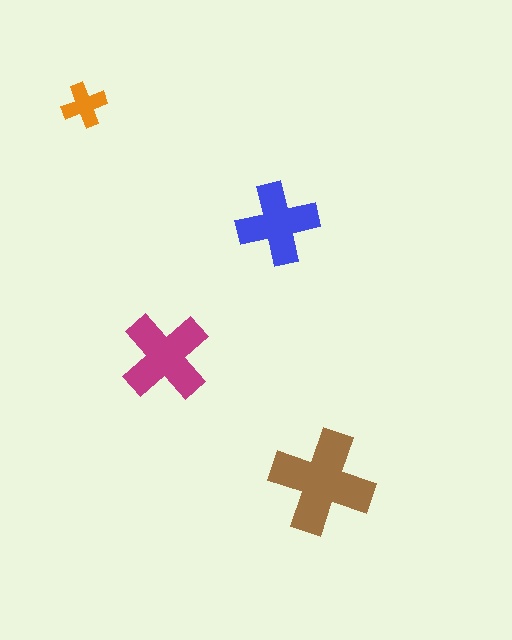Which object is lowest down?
The brown cross is bottommost.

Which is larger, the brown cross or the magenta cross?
The brown one.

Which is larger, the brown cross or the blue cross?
The brown one.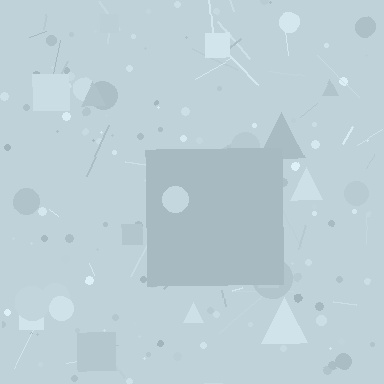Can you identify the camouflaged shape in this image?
The camouflaged shape is a square.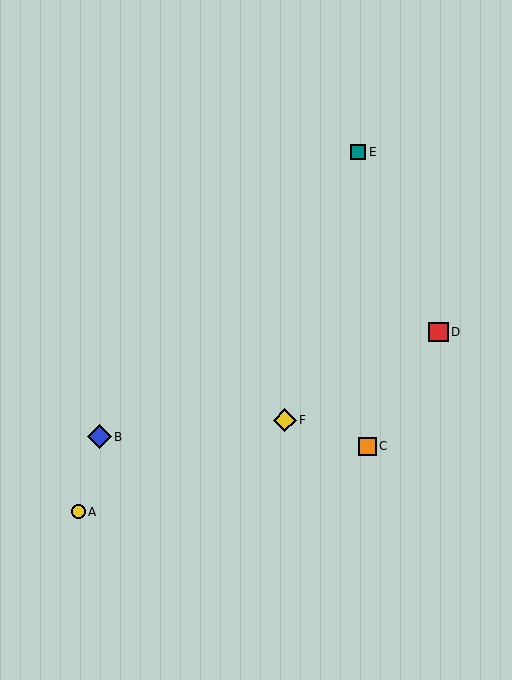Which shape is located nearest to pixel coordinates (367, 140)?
The teal square (labeled E) at (358, 152) is nearest to that location.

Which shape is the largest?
The blue diamond (labeled B) is the largest.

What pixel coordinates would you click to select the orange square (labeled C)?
Click at (367, 446) to select the orange square C.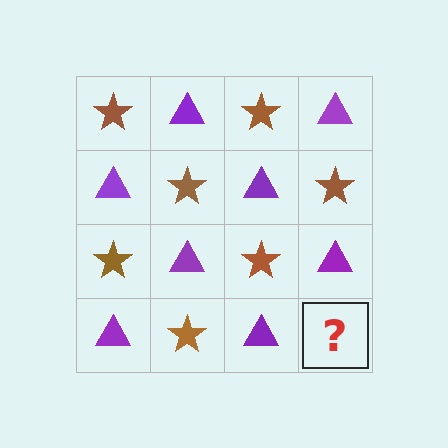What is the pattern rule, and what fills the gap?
The rule is that it alternates brown star and purple triangle in a checkerboard pattern. The gap should be filled with a brown star.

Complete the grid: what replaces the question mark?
The question mark should be replaced with a brown star.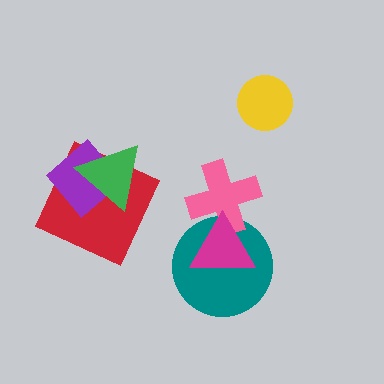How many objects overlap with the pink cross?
2 objects overlap with the pink cross.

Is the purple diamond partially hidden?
Yes, it is partially covered by another shape.